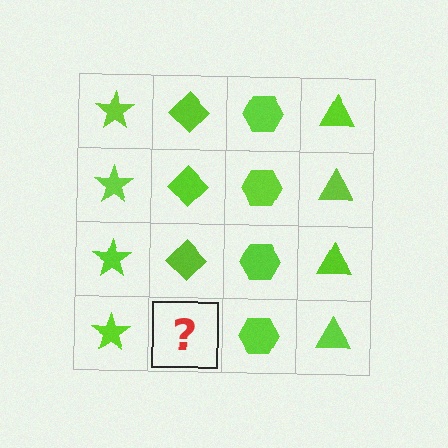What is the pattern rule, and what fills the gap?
The rule is that each column has a consistent shape. The gap should be filled with a lime diamond.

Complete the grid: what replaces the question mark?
The question mark should be replaced with a lime diamond.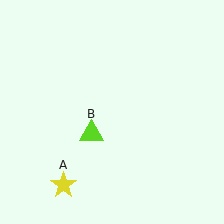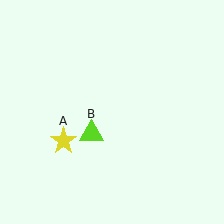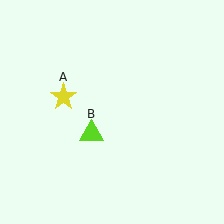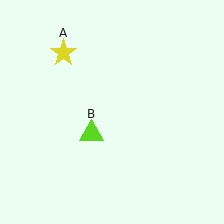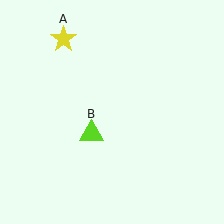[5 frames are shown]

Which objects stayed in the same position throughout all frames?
Lime triangle (object B) remained stationary.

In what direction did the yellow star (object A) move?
The yellow star (object A) moved up.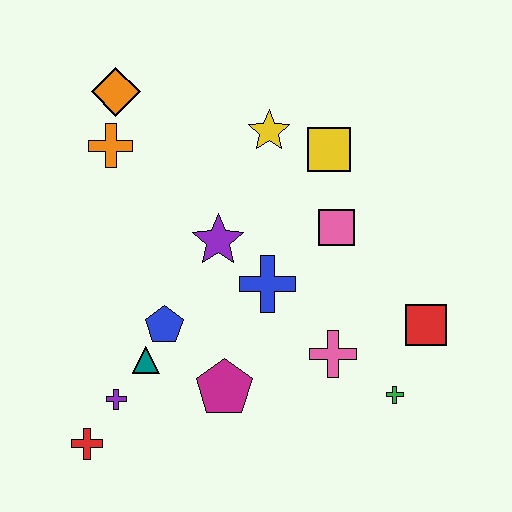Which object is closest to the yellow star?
The yellow square is closest to the yellow star.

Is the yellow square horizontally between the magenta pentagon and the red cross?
No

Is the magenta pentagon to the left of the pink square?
Yes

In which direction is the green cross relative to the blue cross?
The green cross is to the right of the blue cross.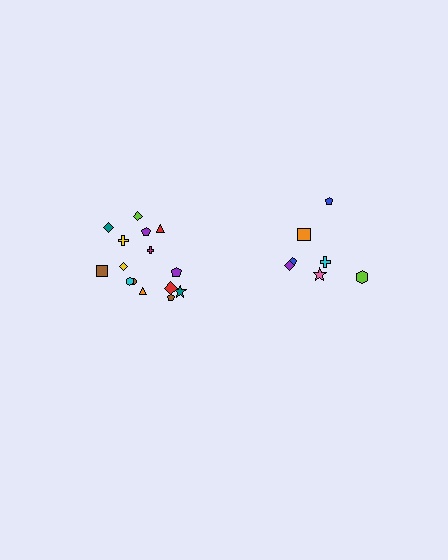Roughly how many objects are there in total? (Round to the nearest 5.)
Roughly 20 objects in total.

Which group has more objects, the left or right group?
The left group.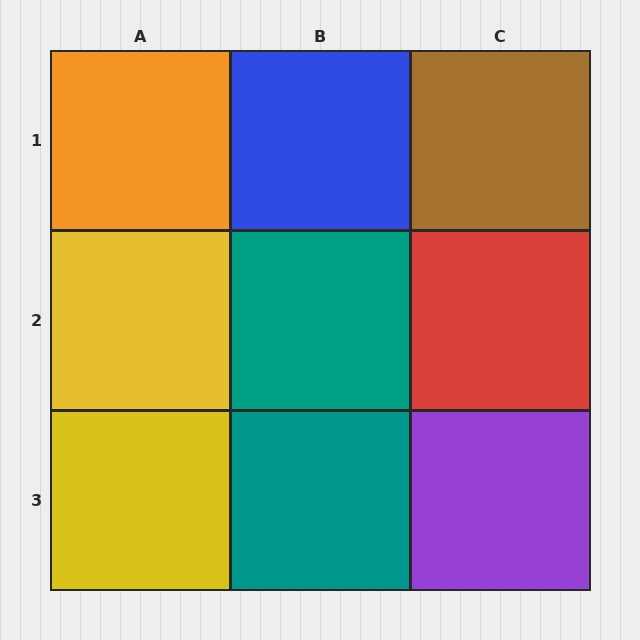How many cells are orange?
1 cell is orange.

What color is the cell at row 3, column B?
Teal.